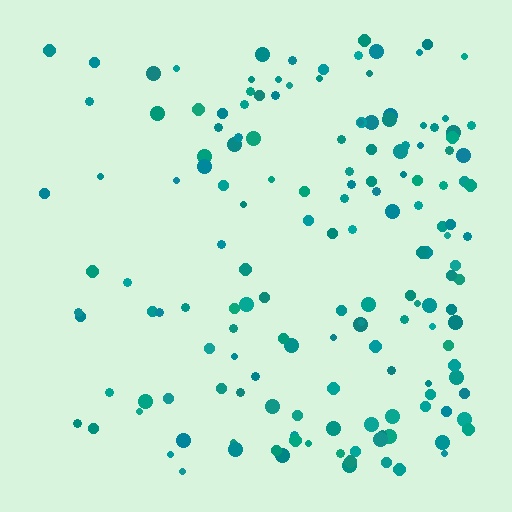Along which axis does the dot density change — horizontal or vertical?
Horizontal.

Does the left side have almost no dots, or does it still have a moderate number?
Still a moderate number, just noticeably fewer than the right.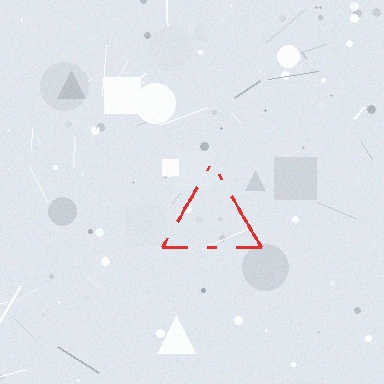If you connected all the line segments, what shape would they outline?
They would outline a triangle.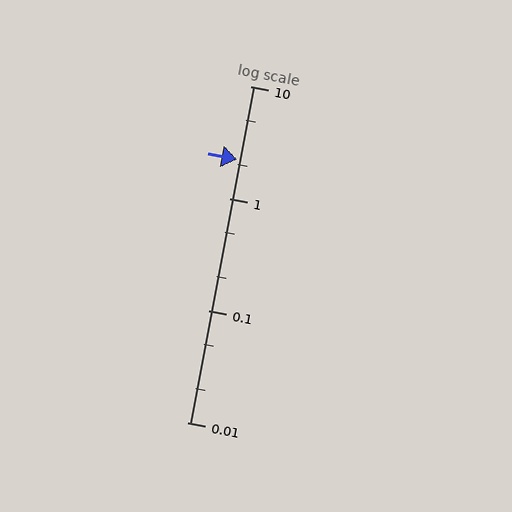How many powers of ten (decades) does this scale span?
The scale spans 3 decades, from 0.01 to 10.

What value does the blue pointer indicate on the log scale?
The pointer indicates approximately 2.2.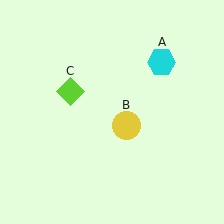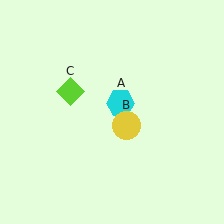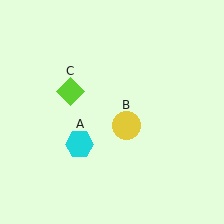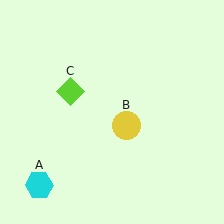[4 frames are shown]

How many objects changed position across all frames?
1 object changed position: cyan hexagon (object A).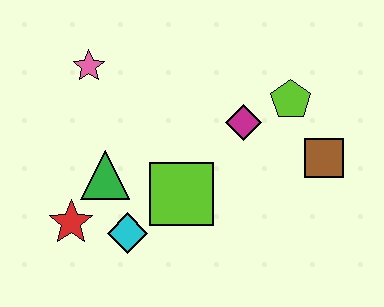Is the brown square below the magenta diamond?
Yes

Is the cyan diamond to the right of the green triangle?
Yes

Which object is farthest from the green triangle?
The brown square is farthest from the green triangle.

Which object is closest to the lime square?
The cyan diamond is closest to the lime square.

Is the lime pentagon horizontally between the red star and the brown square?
Yes